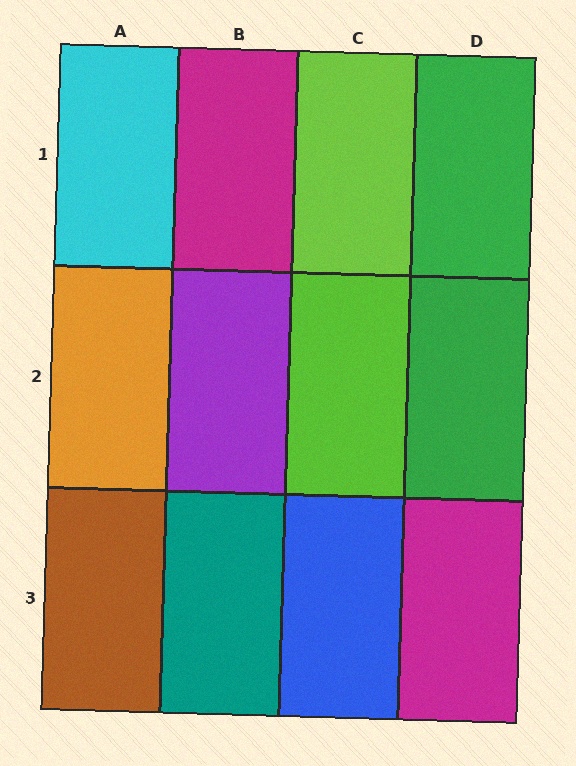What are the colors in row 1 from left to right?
Cyan, magenta, lime, green.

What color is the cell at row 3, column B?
Teal.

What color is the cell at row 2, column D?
Green.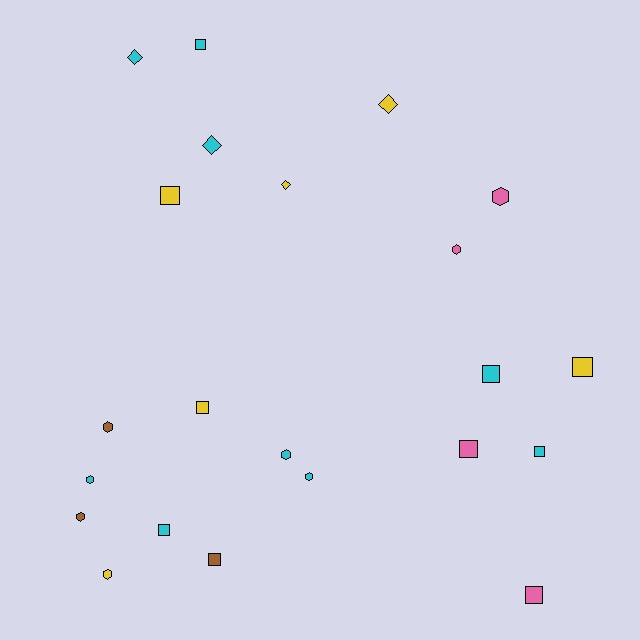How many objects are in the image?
There are 22 objects.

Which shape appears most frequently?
Square, with 10 objects.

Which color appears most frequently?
Cyan, with 9 objects.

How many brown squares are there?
There is 1 brown square.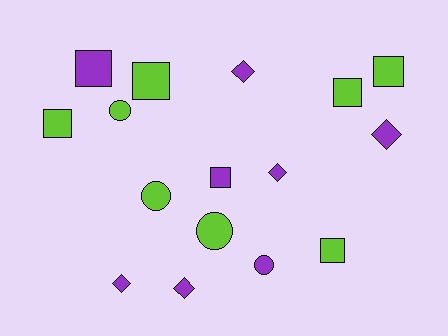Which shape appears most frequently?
Square, with 7 objects.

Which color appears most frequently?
Lime, with 8 objects.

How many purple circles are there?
There is 1 purple circle.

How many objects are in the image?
There are 16 objects.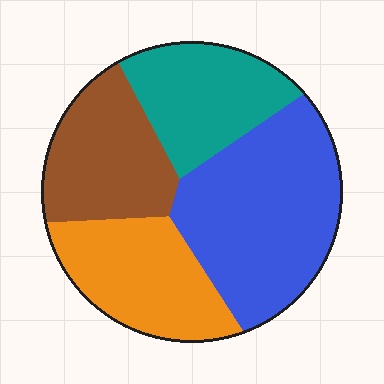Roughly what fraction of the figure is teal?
Teal takes up about one fifth (1/5) of the figure.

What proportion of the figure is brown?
Brown takes up about one fifth (1/5) of the figure.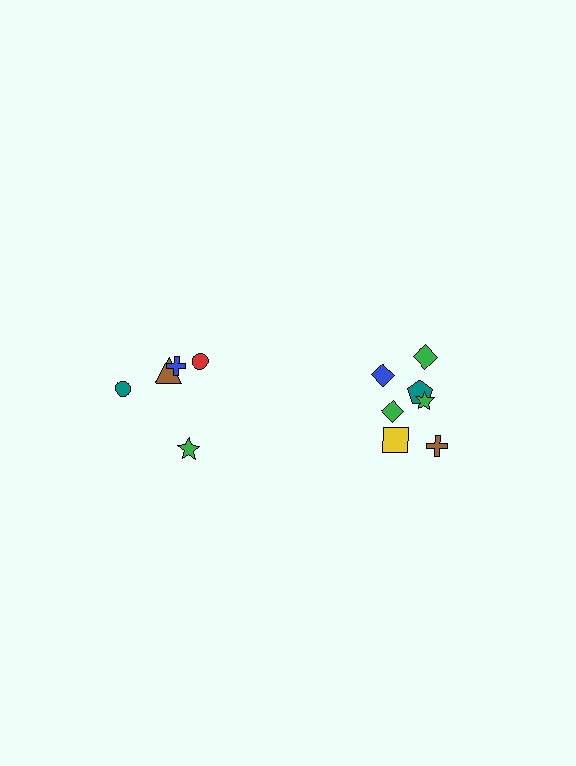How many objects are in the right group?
There are 7 objects.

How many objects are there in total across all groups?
There are 12 objects.